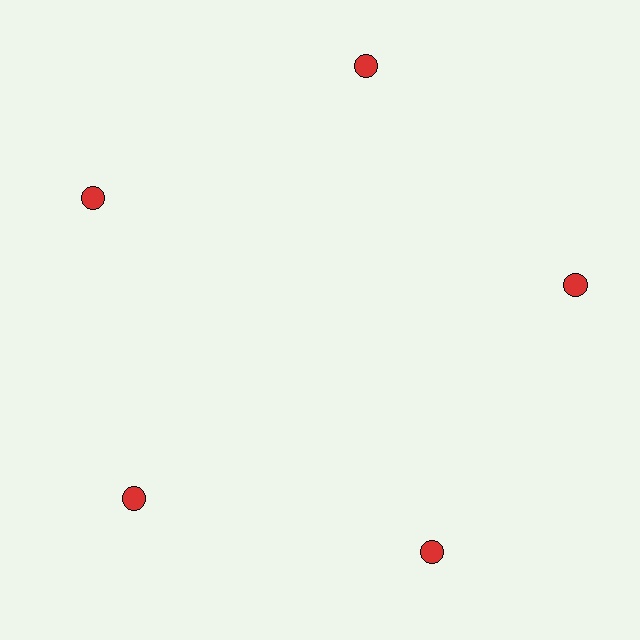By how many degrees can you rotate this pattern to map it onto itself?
The pattern maps onto itself every 72 degrees of rotation.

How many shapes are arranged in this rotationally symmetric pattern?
There are 5 shapes, arranged in 5 groups of 1.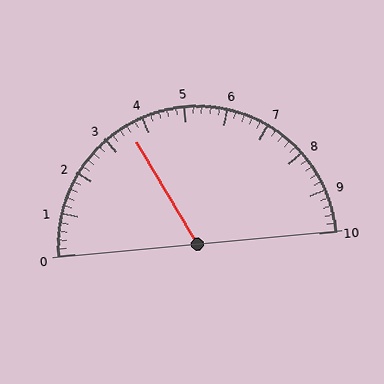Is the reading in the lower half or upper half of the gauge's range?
The reading is in the lower half of the range (0 to 10).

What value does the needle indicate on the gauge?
The needle indicates approximately 3.6.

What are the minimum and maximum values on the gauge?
The gauge ranges from 0 to 10.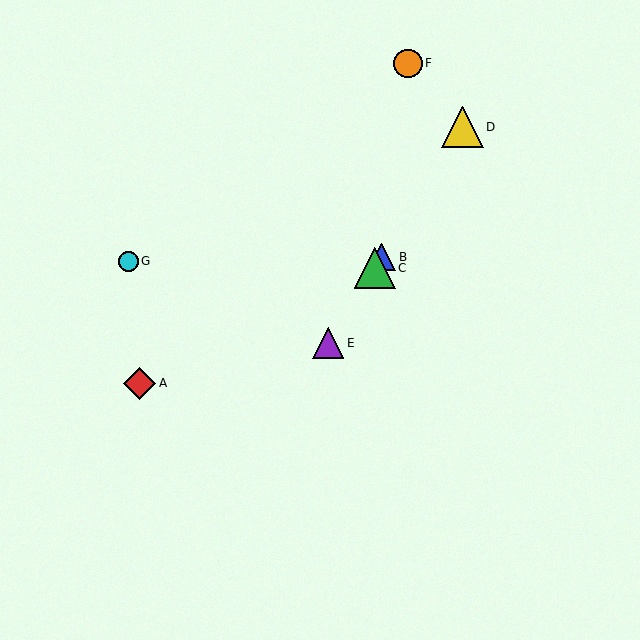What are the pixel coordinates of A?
Object A is at (139, 383).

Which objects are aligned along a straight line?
Objects B, C, D, E are aligned along a straight line.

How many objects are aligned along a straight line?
4 objects (B, C, D, E) are aligned along a straight line.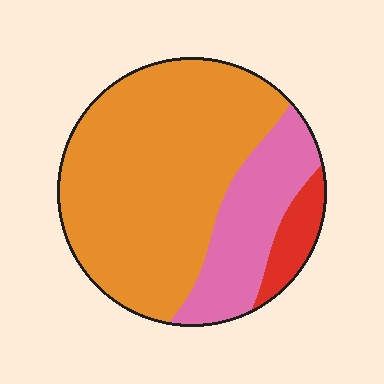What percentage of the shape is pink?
Pink covers 24% of the shape.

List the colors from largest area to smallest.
From largest to smallest: orange, pink, red.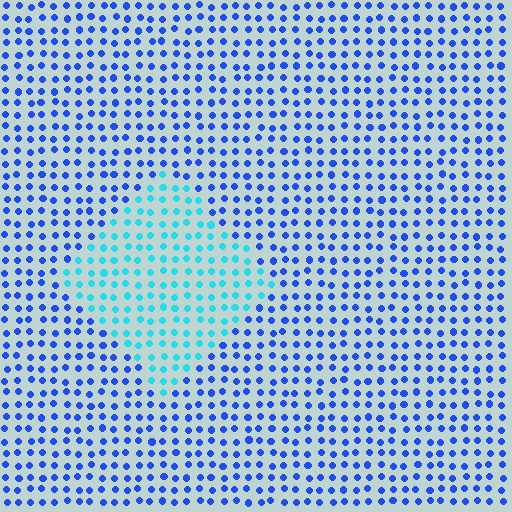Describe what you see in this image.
The image is filled with small blue elements in a uniform arrangement. A diamond-shaped region is visible where the elements are tinted to a slightly different hue, forming a subtle color boundary.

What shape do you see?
I see a diamond.